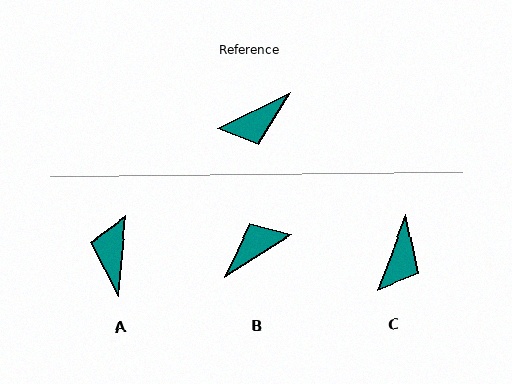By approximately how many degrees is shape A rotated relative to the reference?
Approximately 121 degrees clockwise.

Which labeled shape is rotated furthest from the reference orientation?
B, about 174 degrees away.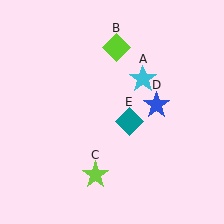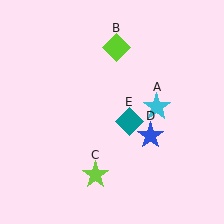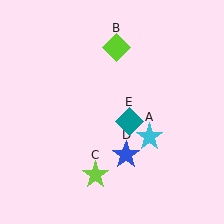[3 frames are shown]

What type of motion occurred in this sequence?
The cyan star (object A), blue star (object D) rotated clockwise around the center of the scene.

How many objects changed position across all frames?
2 objects changed position: cyan star (object A), blue star (object D).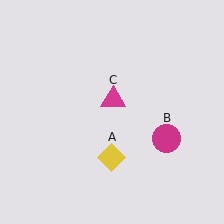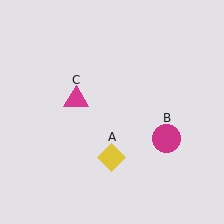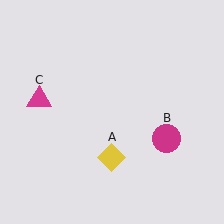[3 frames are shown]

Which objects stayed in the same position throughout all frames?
Yellow diamond (object A) and magenta circle (object B) remained stationary.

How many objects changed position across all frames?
1 object changed position: magenta triangle (object C).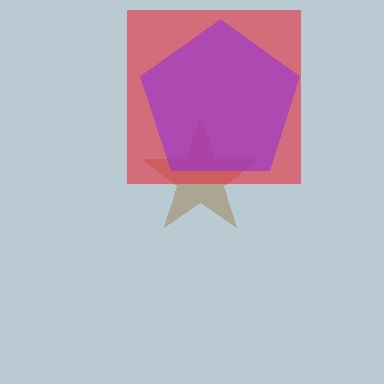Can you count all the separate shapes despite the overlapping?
Yes, there are 3 separate shapes.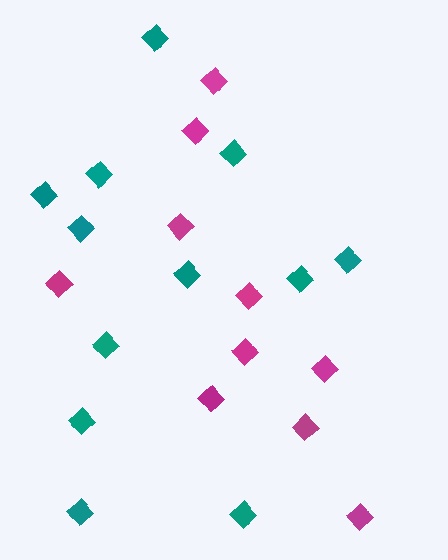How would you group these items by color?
There are 2 groups: one group of teal diamonds (12) and one group of magenta diamonds (10).